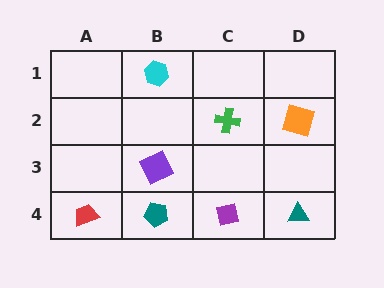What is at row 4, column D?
A teal triangle.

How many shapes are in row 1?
1 shape.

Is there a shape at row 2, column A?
No, that cell is empty.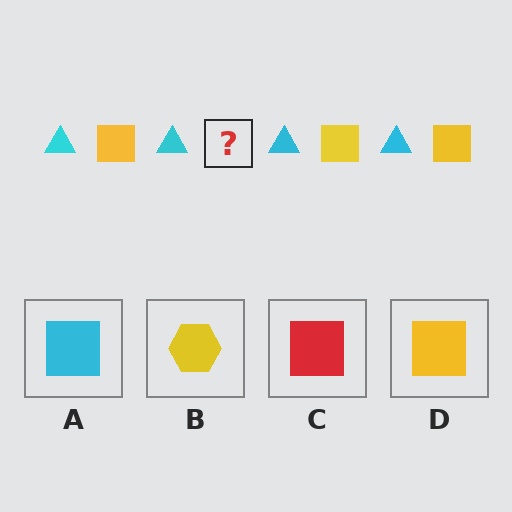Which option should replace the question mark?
Option D.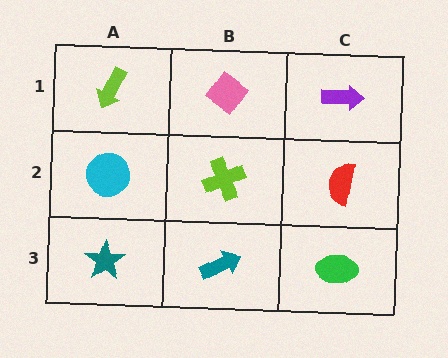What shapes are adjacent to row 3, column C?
A red semicircle (row 2, column C), a teal arrow (row 3, column B).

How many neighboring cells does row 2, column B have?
4.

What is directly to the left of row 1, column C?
A pink diamond.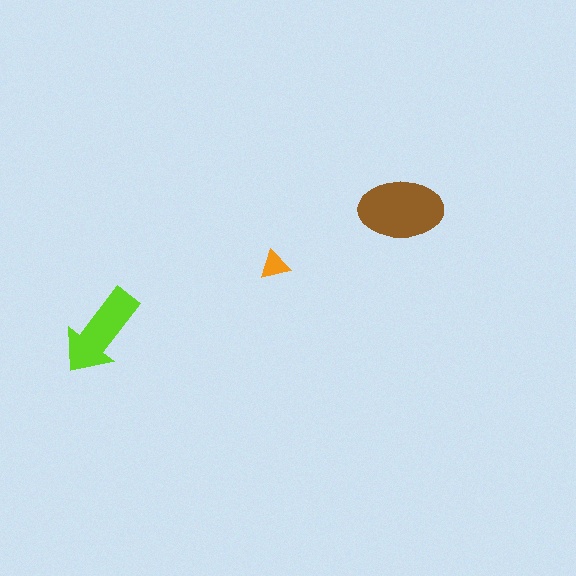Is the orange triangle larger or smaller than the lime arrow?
Smaller.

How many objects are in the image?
There are 3 objects in the image.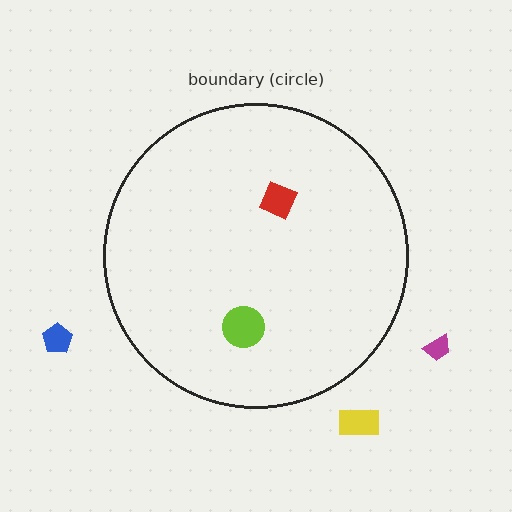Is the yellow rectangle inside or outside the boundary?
Outside.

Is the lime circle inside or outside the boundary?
Inside.